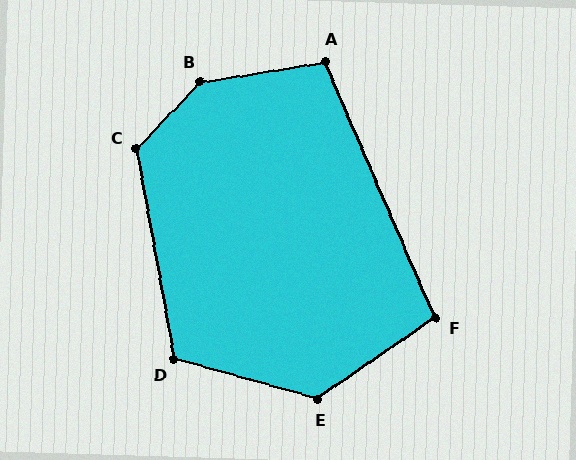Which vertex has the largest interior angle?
B, at approximately 143 degrees.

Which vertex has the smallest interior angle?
F, at approximately 101 degrees.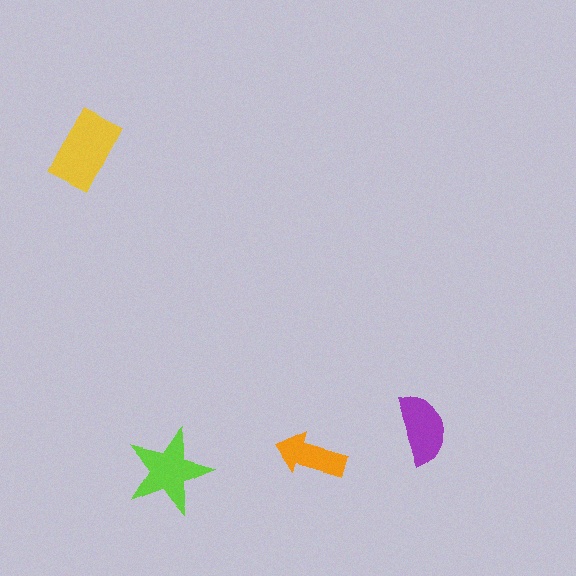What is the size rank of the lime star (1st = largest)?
2nd.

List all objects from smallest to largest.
The orange arrow, the purple semicircle, the lime star, the yellow rectangle.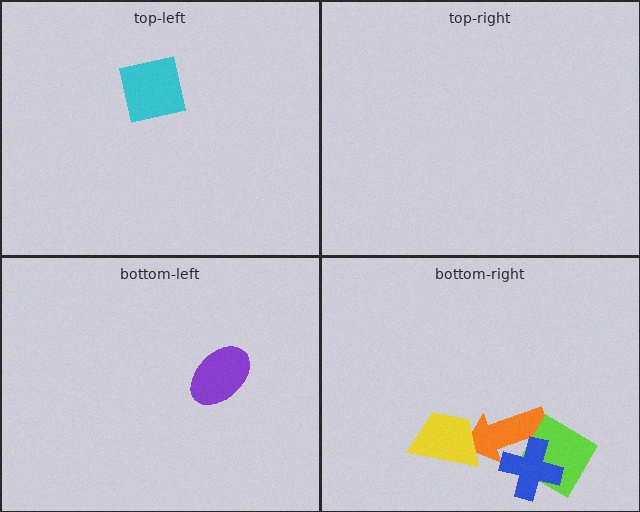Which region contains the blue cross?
The bottom-right region.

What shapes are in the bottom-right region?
The orange arrow, the lime diamond, the blue cross, the yellow trapezoid.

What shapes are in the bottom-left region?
The purple ellipse.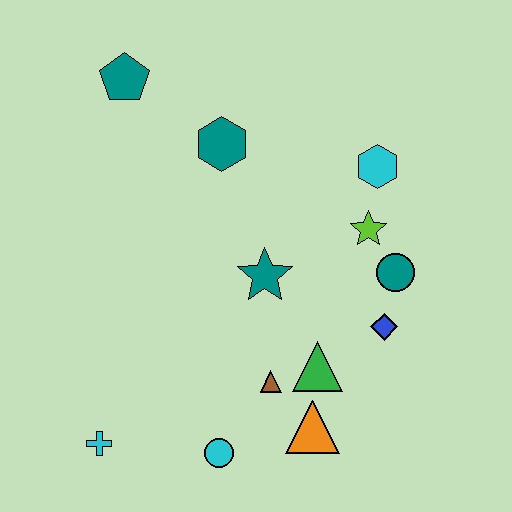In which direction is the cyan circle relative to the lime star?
The cyan circle is below the lime star.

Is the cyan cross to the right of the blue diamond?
No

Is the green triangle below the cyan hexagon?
Yes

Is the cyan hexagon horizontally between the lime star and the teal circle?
Yes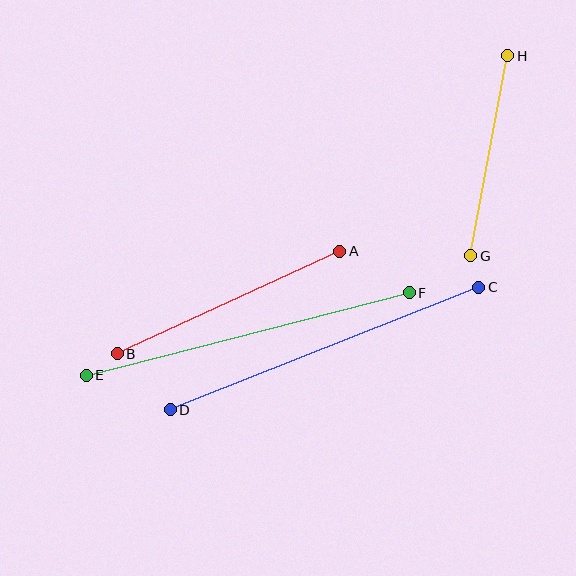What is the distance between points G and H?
The distance is approximately 203 pixels.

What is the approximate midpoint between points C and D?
The midpoint is at approximately (325, 349) pixels.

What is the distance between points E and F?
The distance is approximately 333 pixels.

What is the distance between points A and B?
The distance is approximately 245 pixels.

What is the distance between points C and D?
The distance is approximately 332 pixels.